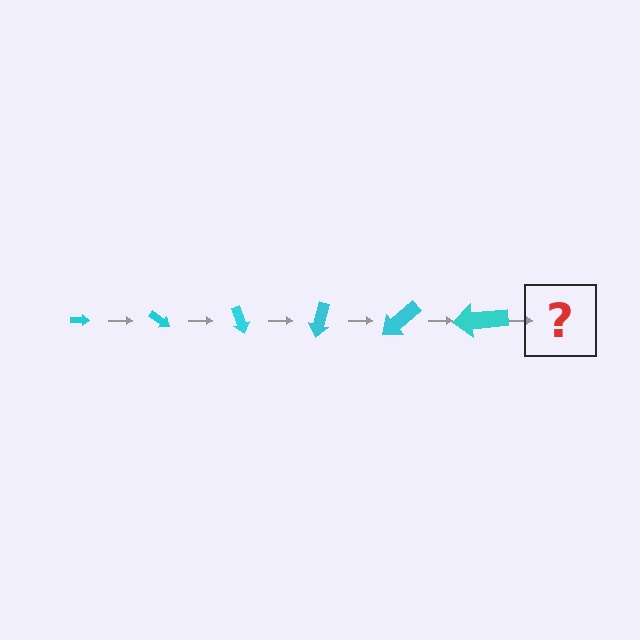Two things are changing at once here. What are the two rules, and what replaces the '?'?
The two rules are that the arrow grows larger each step and it rotates 35 degrees each step. The '?' should be an arrow, larger than the previous one and rotated 210 degrees from the start.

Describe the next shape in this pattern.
It should be an arrow, larger than the previous one and rotated 210 degrees from the start.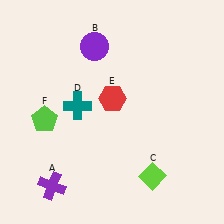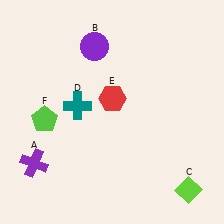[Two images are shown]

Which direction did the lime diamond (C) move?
The lime diamond (C) moved right.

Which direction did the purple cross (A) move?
The purple cross (A) moved up.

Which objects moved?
The objects that moved are: the purple cross (A), the lime diamond (C).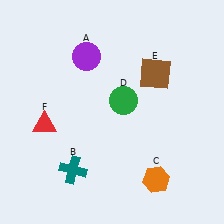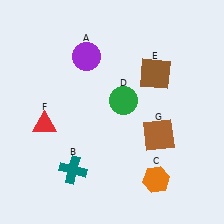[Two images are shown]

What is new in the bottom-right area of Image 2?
A brown square (G) was added in the bottom-right area of Image 2.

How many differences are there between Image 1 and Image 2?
There is 1 difference between the two images.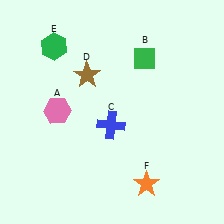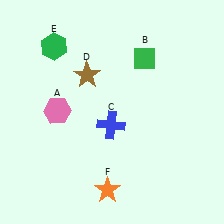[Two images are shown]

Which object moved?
The orange star (F) moved left.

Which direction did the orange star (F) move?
The orange star (F) moved left.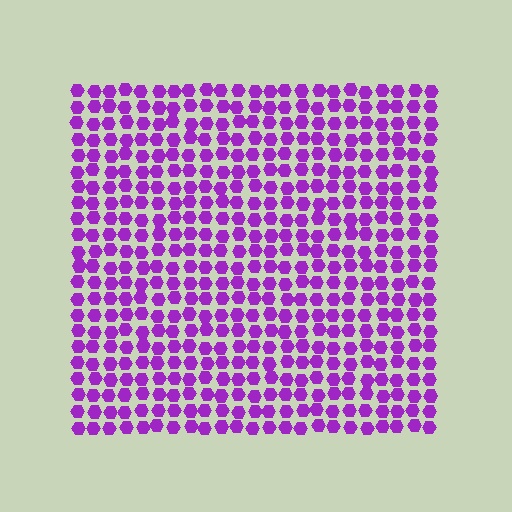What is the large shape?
The large shape is a square.